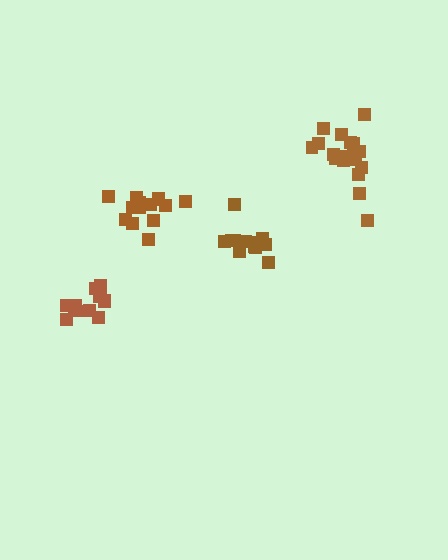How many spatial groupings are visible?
There are 4 spatial groupings.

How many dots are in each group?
Group 1: 18 dots, Group 2: 14 dots, Group 3: 12 dots, Group 4: 13 dots (57 total).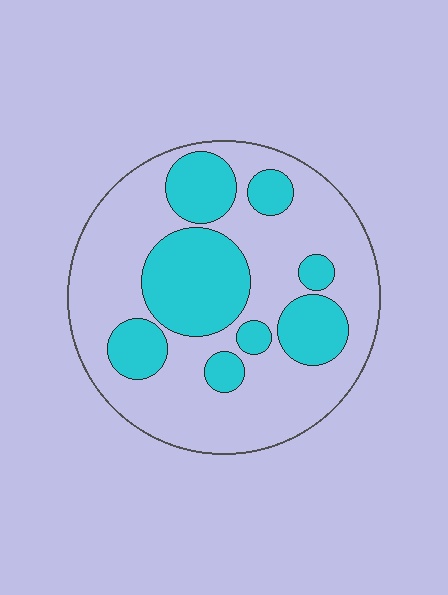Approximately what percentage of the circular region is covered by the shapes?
Approximately 35%.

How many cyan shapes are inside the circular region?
8.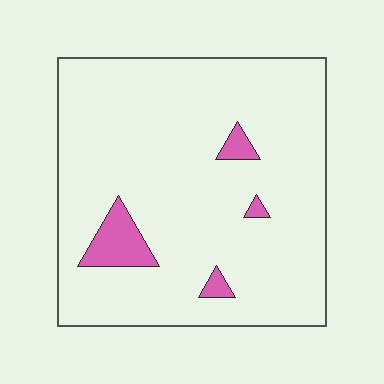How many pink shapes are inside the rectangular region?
4.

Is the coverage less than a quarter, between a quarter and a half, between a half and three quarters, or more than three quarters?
Less than a quarter.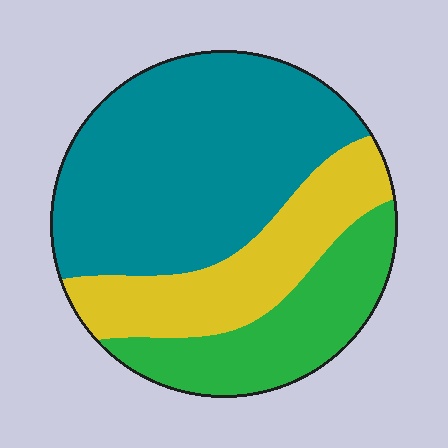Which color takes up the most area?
Teal, at roughly 50%.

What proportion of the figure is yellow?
Yellow takes up less than a quarter of the figure.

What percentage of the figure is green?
Green covers around 25% of the figure.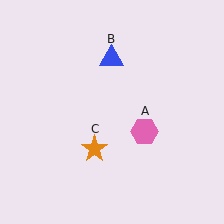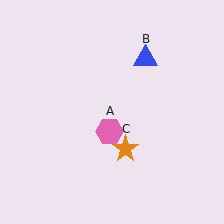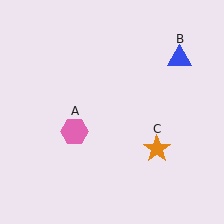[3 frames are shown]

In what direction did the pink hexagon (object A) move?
The pink hexagon (object A) moved left.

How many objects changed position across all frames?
3 objects changed position: pink hexagon (object A), blue triangle (object B), orange star (object C).